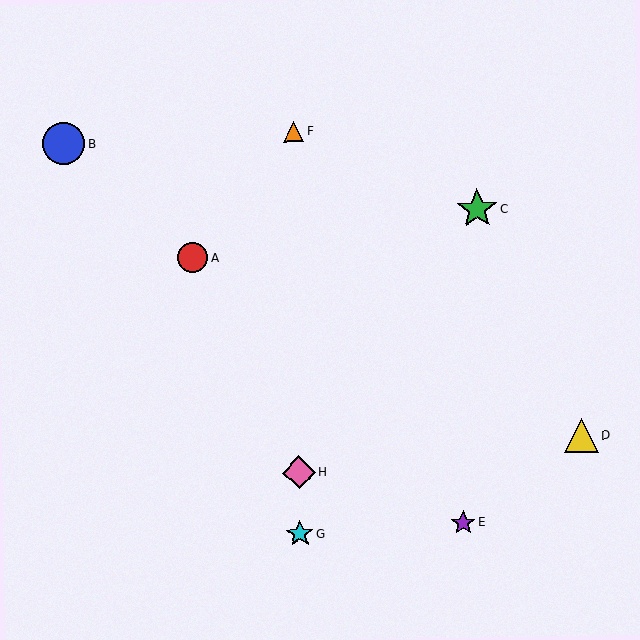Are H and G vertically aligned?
Yes, both are at x≈299.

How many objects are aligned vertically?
3 objects (F, G, H) are aligned vertically.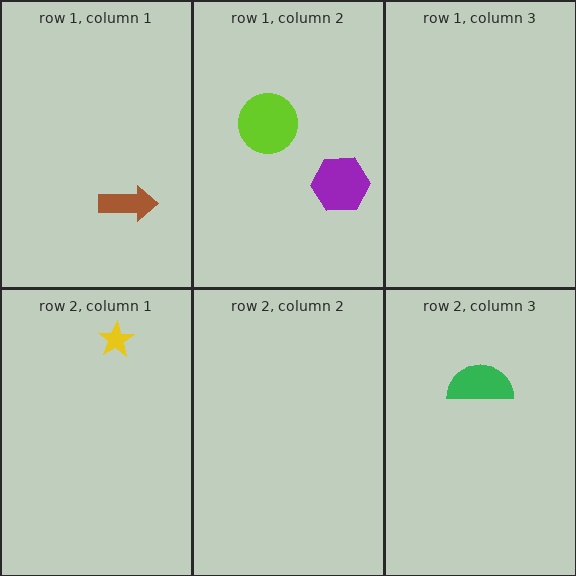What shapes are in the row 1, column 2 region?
The purple hexagon, the lime circle.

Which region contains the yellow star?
The row 2, column 1 region.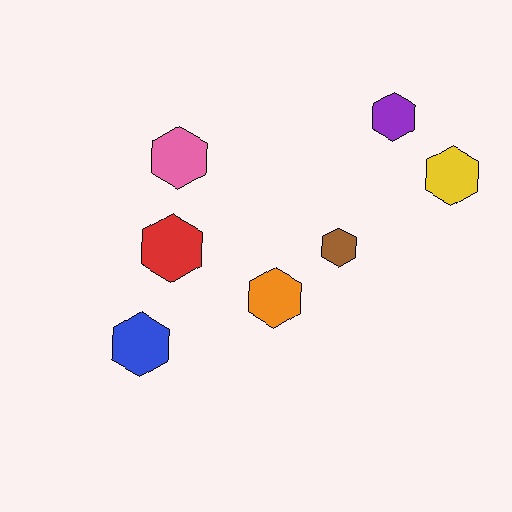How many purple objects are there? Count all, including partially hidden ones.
There is 1 purple object.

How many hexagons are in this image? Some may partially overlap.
There are 7 hexagons.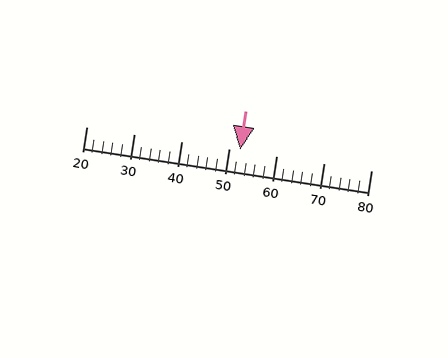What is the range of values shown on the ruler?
The ruler shows values from 20 to 80.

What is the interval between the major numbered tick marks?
The major tick marks are spaced 10 units apart.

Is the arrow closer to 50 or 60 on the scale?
The arrow is closer to 50.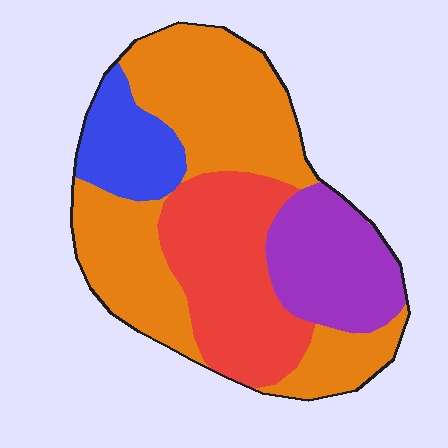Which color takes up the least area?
Blue, at roughly 10%.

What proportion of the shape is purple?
Purple covers 18% of the shape.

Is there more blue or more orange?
Orange.